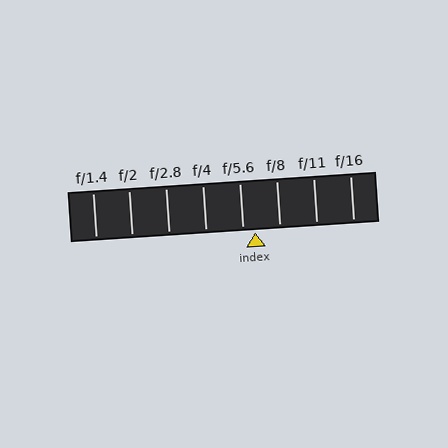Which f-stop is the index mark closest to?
The index mark is closest to f/5.6.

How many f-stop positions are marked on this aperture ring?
There are 8 f-stop positions marked.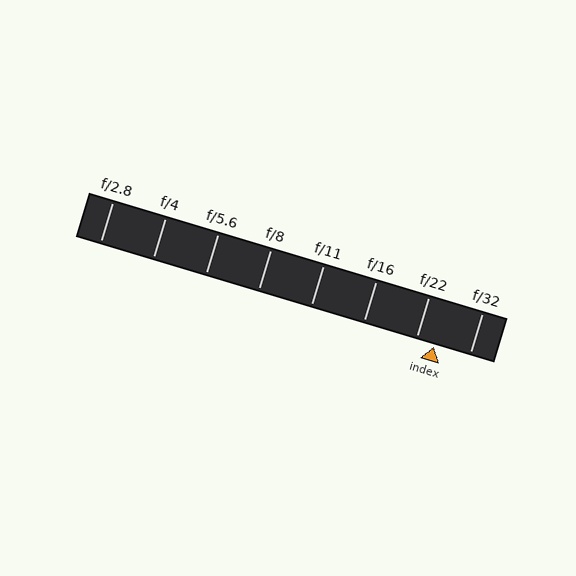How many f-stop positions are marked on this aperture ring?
There are 8 f-stop positions marked.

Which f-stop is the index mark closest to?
The index mark is closest to f/22.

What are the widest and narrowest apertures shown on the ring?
The widest aperture shown is f/2.8 and the narrowest is f/32.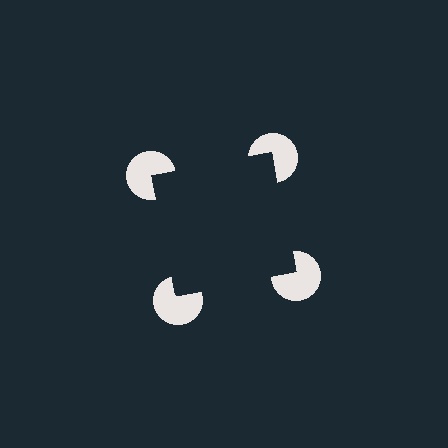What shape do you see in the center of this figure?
An illusory square — its edges are inferred from the aligned wedge cuts in the pac-man discs, not physically drawn.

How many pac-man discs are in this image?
There are 4 — one at each vertex of the illusory square.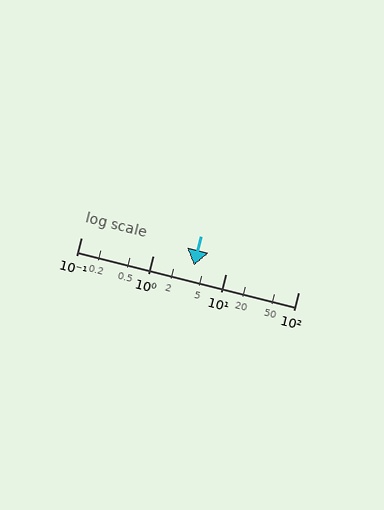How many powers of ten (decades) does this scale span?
The scale spans 3 decades, from 0.1 to 100.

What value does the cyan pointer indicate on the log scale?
The pointer indicates approximately 3.6.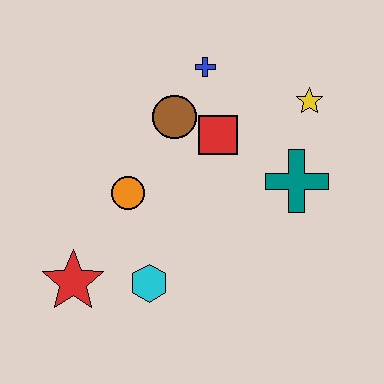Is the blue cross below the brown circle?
No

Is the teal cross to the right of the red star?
Yes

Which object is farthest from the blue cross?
The red star is farthest from the blue cross.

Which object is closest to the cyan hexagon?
The red star is closest to the cyan hexagon.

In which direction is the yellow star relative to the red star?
The yellow star is to the right of the red star.